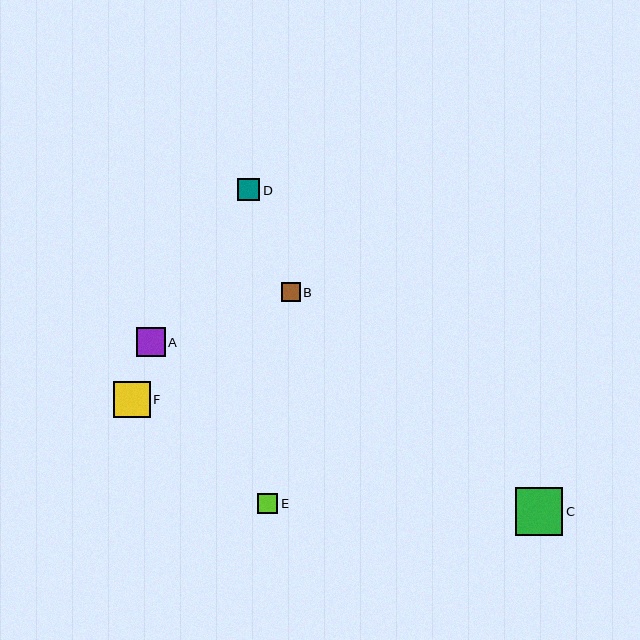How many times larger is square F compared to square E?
Square F is approximately 1.8 times the size of square E.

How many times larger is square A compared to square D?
Square A is approximately 1.3 times the size of square D.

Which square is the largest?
Square C is the largest with a size of approximately 48 pixels.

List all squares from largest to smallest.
From largest to smallest: C, F, A, D, E, B.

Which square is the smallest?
Square B is the smallest with a size of approximately 19 pixels.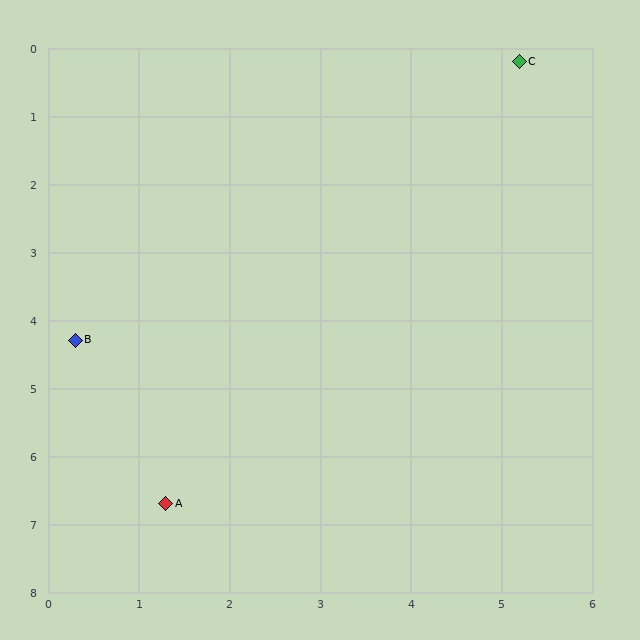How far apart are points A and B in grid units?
Points A and B are about 2.6 grid units apart.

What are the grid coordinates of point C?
Point C is at approximately (5.2, 0.2).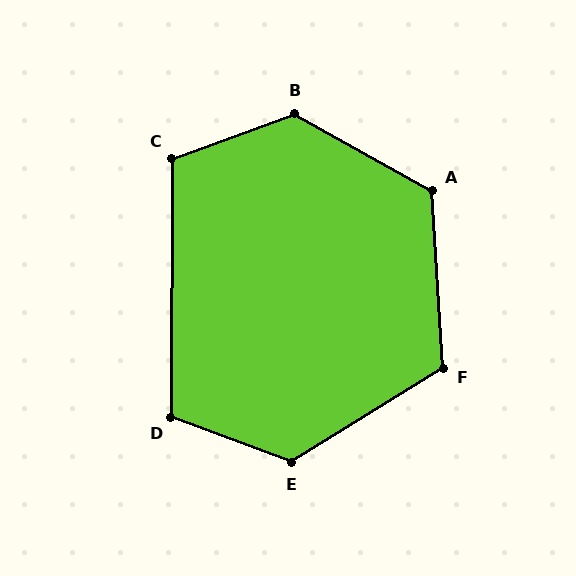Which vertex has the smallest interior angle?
C, at approximately 110 degrees.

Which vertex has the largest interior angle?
B, at approximately 131 degrees.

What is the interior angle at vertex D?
Approximately 110 degrees (obtuse).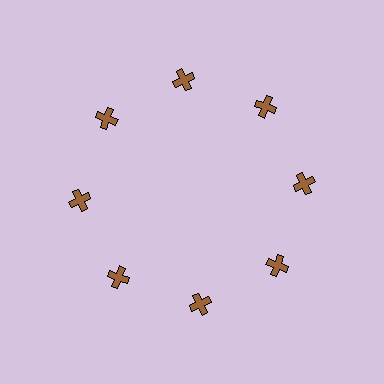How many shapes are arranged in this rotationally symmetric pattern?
There are 8 shapes, arranged in 8 groups of 1.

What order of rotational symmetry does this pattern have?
This pattern has 8-fold rotational symmetry.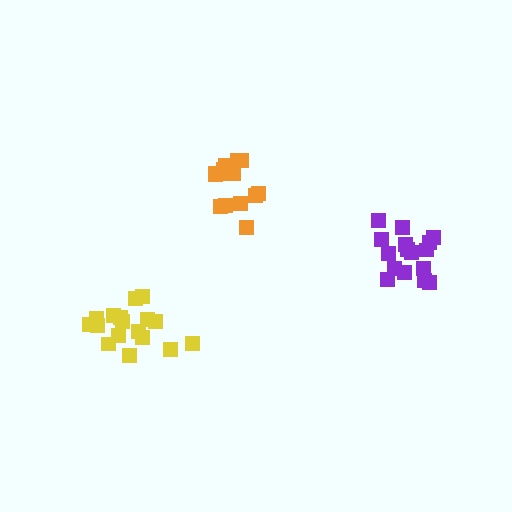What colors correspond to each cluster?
The clusters are colored: orange, yellow, purple.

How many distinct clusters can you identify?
There are 3 distinct clusters.